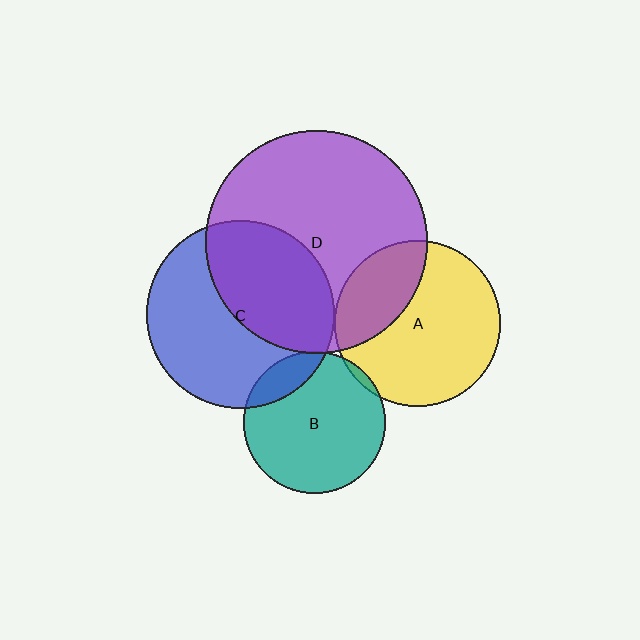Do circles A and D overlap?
Yes.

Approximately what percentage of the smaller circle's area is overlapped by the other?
Approximately 30%.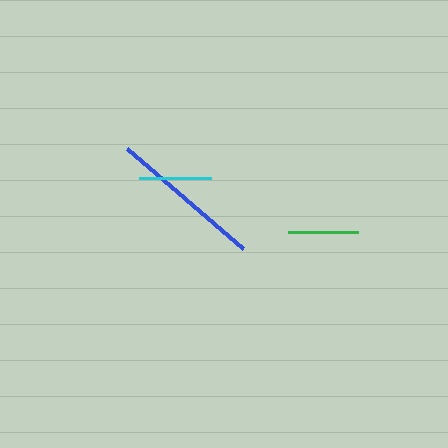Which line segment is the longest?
The blue line is the longest at approximately 153 pixels.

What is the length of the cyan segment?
The cyan segment is approximately 72 pixels long.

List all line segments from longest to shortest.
From longest to shortest: blue, cyan, green.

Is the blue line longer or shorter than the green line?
The blue line is longer than the green line.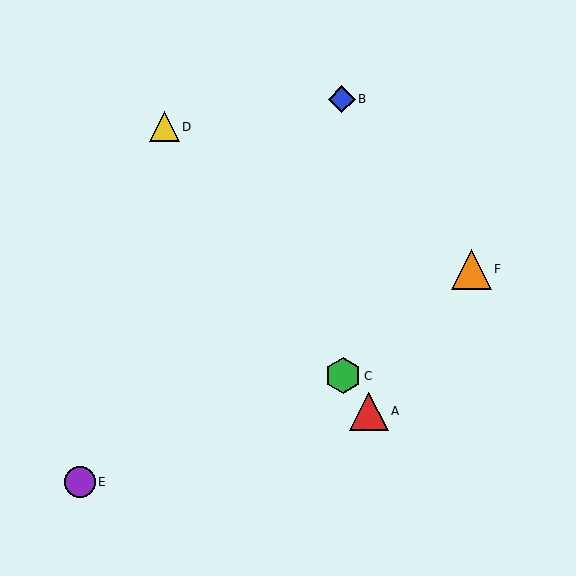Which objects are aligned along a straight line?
Objects A, C, D are aligned along a straight line.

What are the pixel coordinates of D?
Object D is at (164, 127).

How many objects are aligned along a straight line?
3 objects (A, C, D) are aligned along a straight line.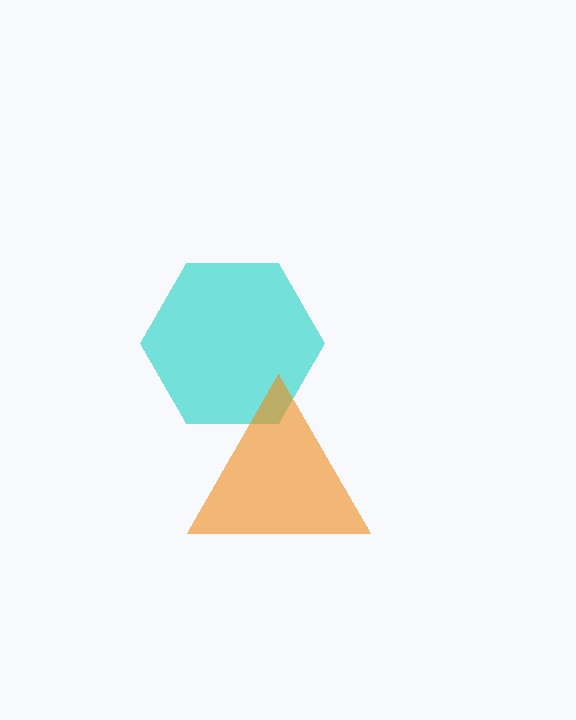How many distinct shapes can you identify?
There are 2 distinct shapes: a cyan hexagon, an orange triangle.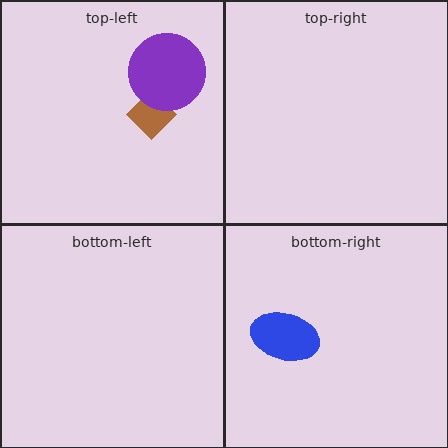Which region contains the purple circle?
The top-left region.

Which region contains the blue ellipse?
The bottom-right region.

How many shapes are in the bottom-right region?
1.